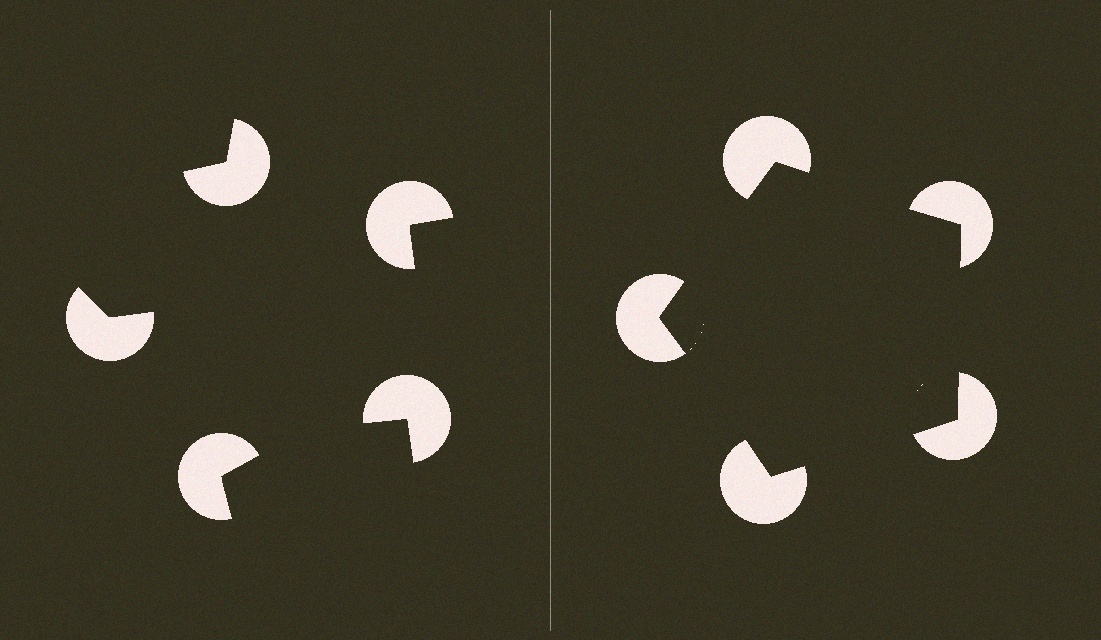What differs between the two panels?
The pac-man discs are positioned identically on both sides; only the wedge orientations differ. On the right they align to a pentagon; on the left they are misaligned.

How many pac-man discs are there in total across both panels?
10 — 5 on each side.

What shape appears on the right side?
An illusory pentagon.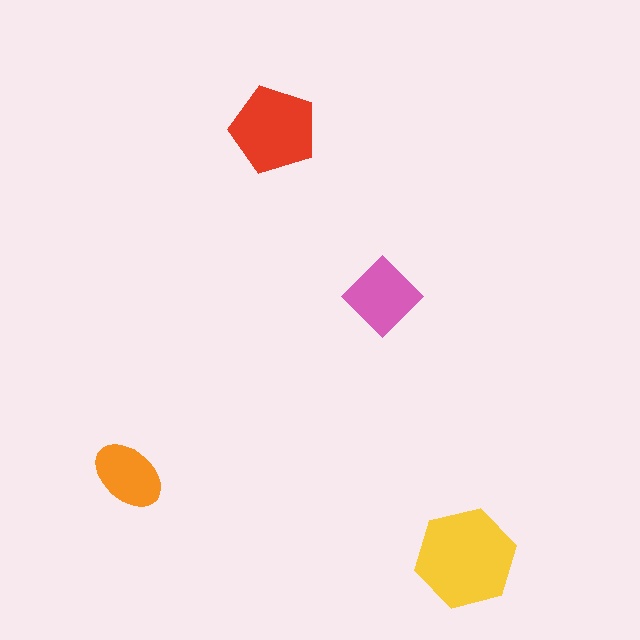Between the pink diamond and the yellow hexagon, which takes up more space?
The yellow hexagon.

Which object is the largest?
The yellow hexagon.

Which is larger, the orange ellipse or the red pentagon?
The red pentagon.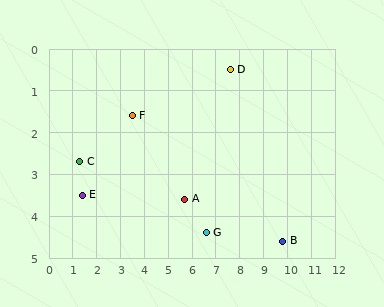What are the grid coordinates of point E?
Point E is at approximately (1.4, 3.5).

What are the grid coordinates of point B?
Point B is at approximately (9.8, 4.6).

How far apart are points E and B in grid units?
Points E and B are about 8.5 grid units apart.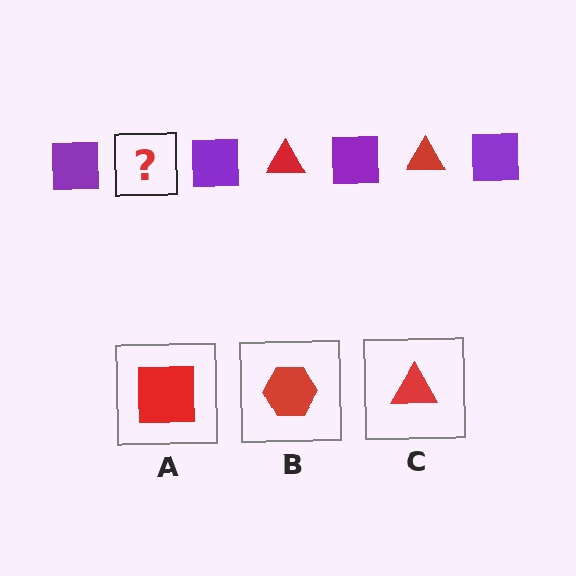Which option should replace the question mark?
Option C.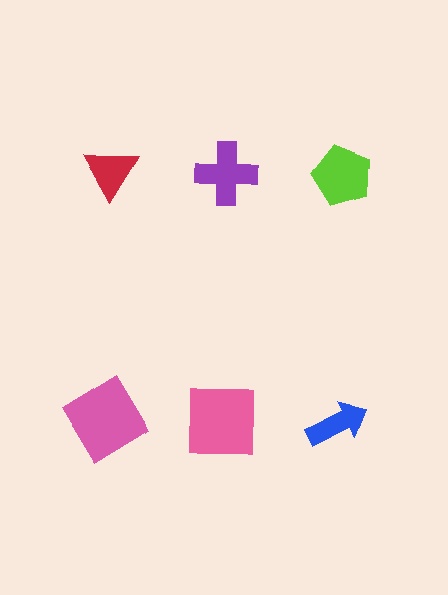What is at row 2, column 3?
A blue arrow.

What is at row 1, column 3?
A lime pentagon.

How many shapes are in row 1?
3 shapes.